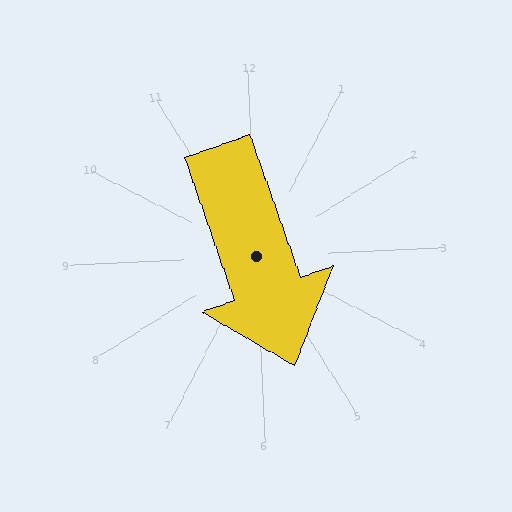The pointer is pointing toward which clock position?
Roughly 5 o'clock.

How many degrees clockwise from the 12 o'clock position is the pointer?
Approximately 163 degrees.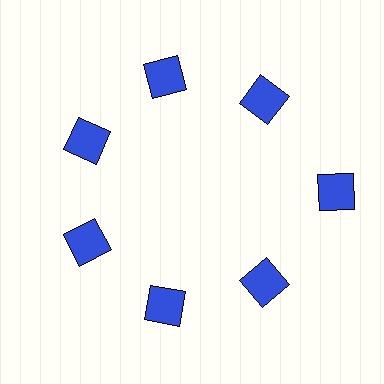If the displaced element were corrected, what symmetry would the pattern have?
It would have 7-fold rotational symmetry — the pattern would map onto itself every 51 degrees.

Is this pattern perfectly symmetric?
No. The 7 blue squares are arranged in a ring, but one element near the 3 o'clock position is pushed outward from the center, breaking the 7-fold rotational symmetry.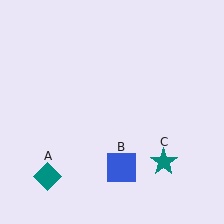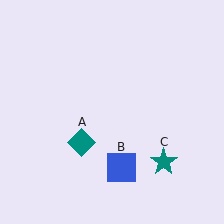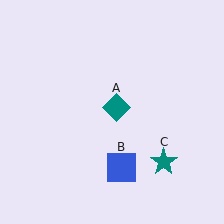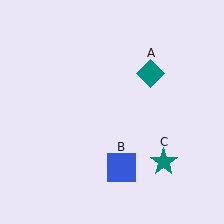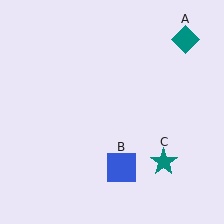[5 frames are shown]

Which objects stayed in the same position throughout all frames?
Blue square (object B) and teal star (object C) remained stationary.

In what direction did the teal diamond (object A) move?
The teal diamond (object A) moved up and to the right.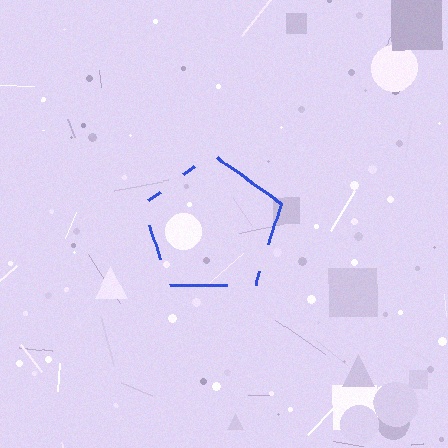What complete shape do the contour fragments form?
The contour fragments form a pentagon.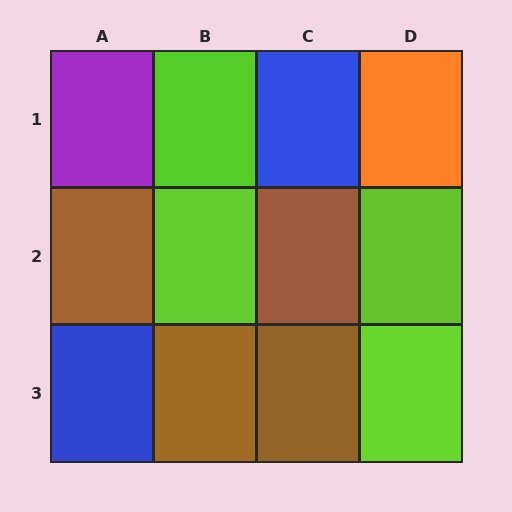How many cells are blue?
2 cells are blue.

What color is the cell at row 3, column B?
Brown.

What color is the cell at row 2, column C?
Brown.